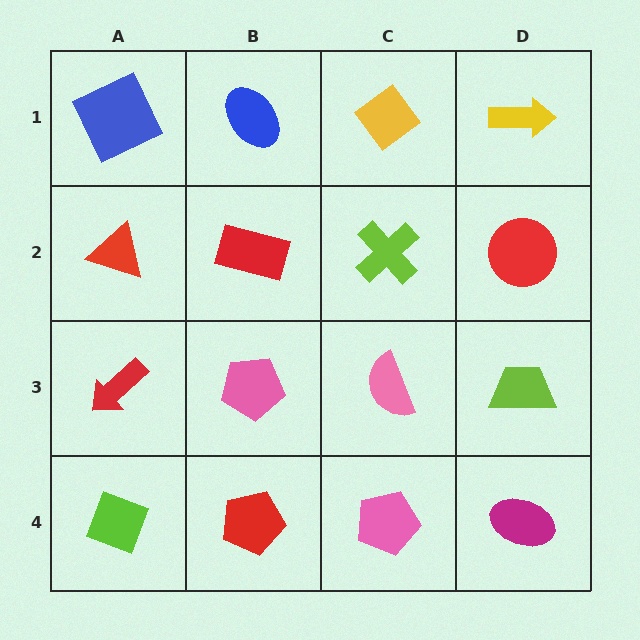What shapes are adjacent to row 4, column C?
A pink semicircle (row 3, column C), a red pentagon (row 4, column B), a magenta ellipse (row 4, column D).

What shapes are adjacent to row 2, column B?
A blue ellipse (row 1, column B), a pink pentagon (row 3, column B), a red triangle (row 2, column A), a lime cross (row 2, column C).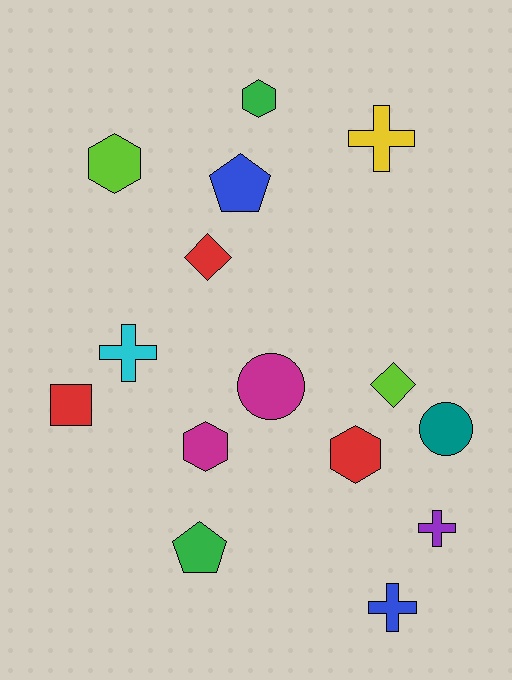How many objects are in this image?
There are 15 objects.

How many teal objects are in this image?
There is 1 teal object.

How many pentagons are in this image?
There are 2 pentagons.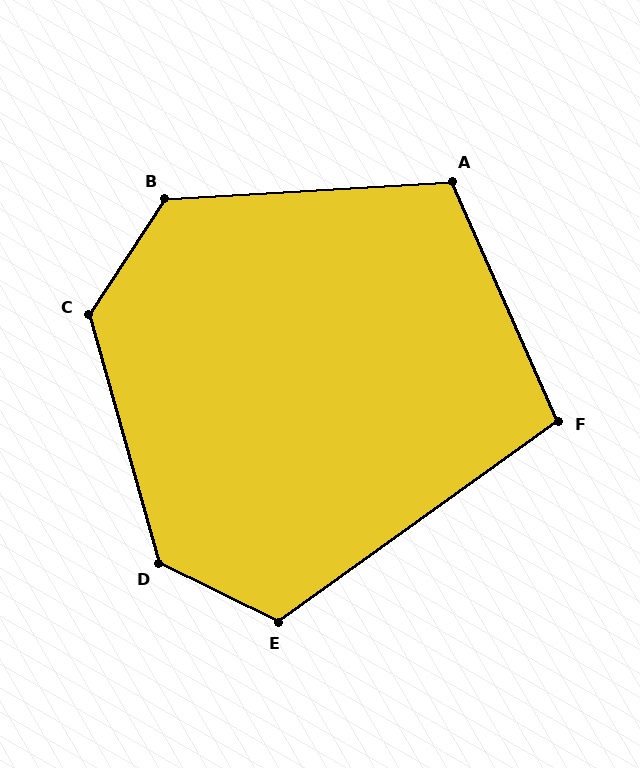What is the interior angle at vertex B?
Approximately 127 degrees (obtuse).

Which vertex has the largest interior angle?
D, at approximately 132 degrees.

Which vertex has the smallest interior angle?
F, at approximately 102 degrees.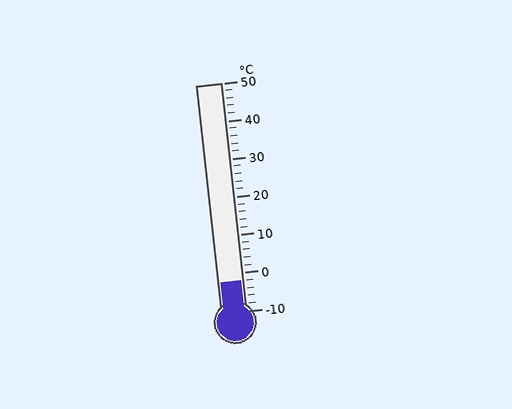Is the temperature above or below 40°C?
The temperature is below 40°C.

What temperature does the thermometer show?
The thermometer shows approximately -2°C.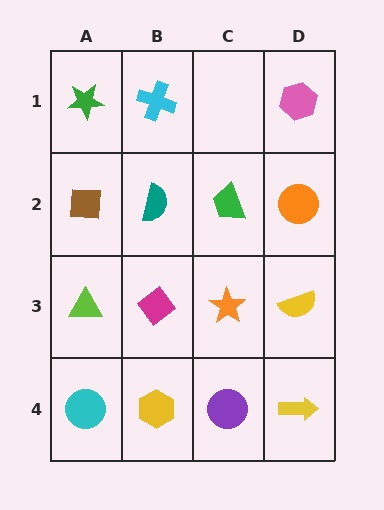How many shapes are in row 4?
4 shapes.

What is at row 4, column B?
A yellow hexagon.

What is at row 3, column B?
A magenta diamond.